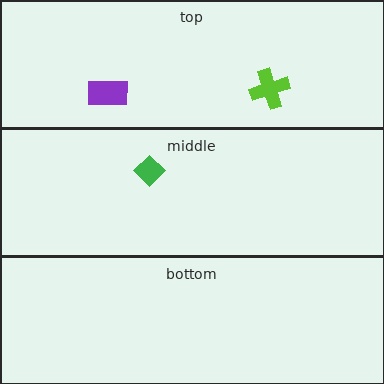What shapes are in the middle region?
The green diamond.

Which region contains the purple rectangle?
The top region.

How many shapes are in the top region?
2.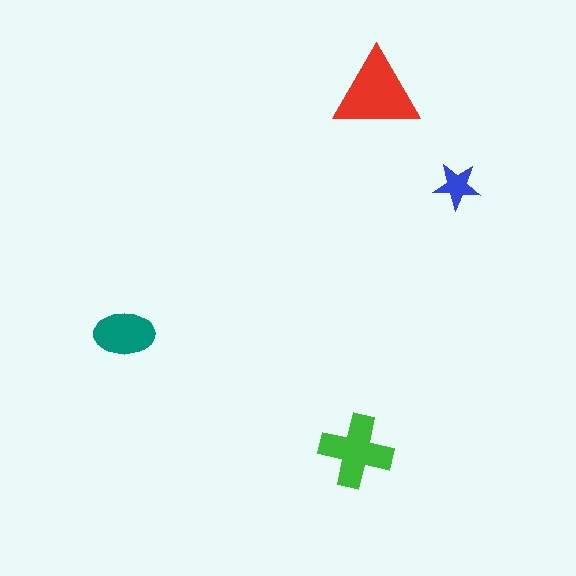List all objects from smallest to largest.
The blue star, the teal ellipse, the green cross, the red triangle.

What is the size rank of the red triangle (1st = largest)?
1st.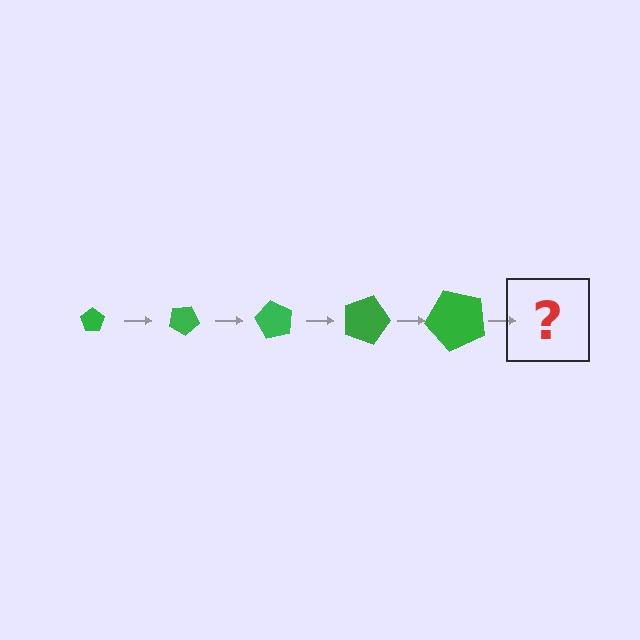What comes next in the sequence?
The next element should be a pentagon, larger than the previous one and rotated 150 degrees from the start.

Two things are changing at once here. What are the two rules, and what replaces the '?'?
The two rules are that the pentagon grows larger each step and it rotates 30 degrees each step. The '?' should be a pentagon, larger than the previous one and rotated 150 degrees from the start.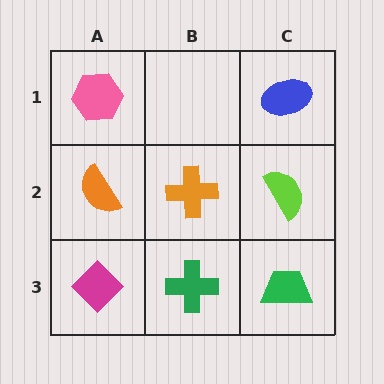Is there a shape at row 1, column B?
No, that cell is empty.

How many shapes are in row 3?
3 shapes.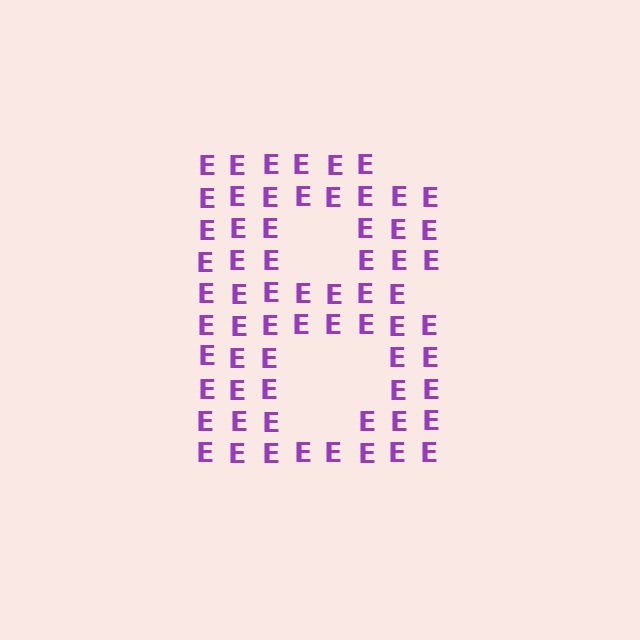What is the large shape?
The large shape is the letter B.